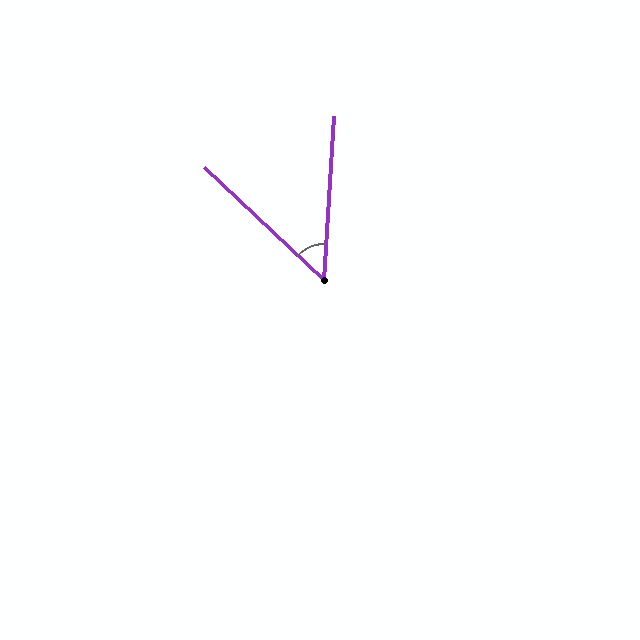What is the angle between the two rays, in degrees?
Approximately 50 degrees.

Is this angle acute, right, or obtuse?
It is acute.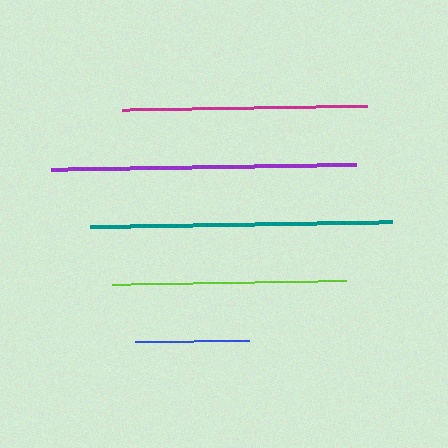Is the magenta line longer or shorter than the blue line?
The magenta line is longer than the blue line.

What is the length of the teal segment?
The teal segment is approximately 302 pixels long.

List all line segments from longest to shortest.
From longest to shortest: purple, teal, magenta, lime, blue.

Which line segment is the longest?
The purple line is the longest at approximately 305 pixels.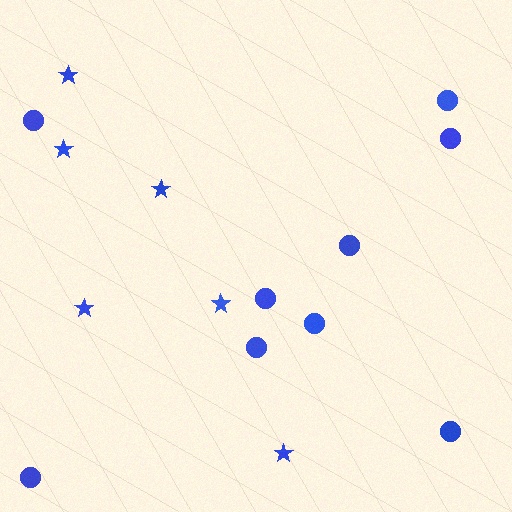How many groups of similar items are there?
There are 2 groups: one group of circles (9) and one group of stars (6).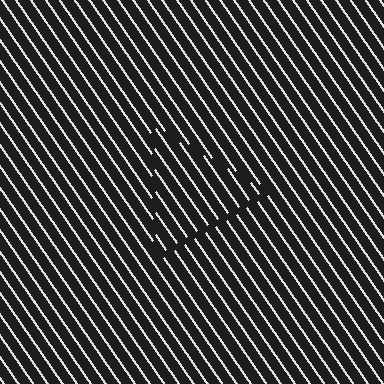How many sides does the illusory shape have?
3 sides — the line-ends trace a triangle.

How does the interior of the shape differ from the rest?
The interior of the shape contains the same grating, shifted by half a period — the contour is defined by the phase discontinuity where line-ends from the inner and outer gratings abut.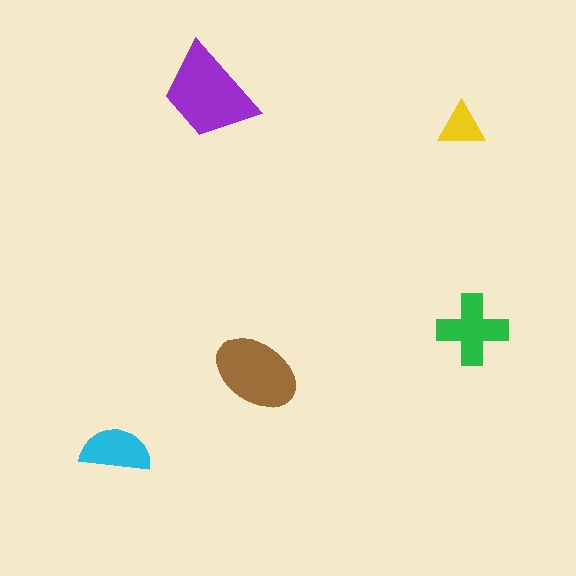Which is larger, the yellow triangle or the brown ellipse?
The brown ellipse.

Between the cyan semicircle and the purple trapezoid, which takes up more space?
The purple trapezoid.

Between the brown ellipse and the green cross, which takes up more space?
The brown ellipse.